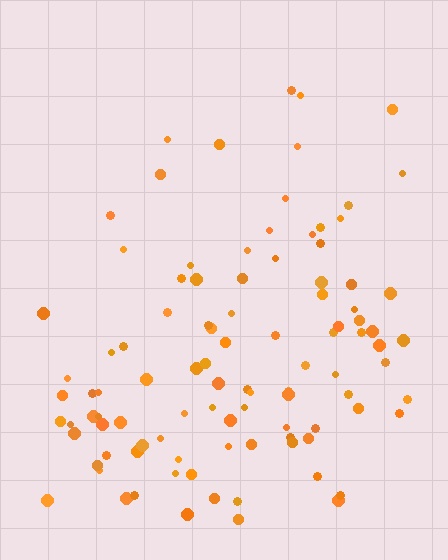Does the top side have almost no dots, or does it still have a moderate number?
Still a moderate number, just noticeably fewer than the bottom.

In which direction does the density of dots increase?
From top to bottom, with the bottom side densest.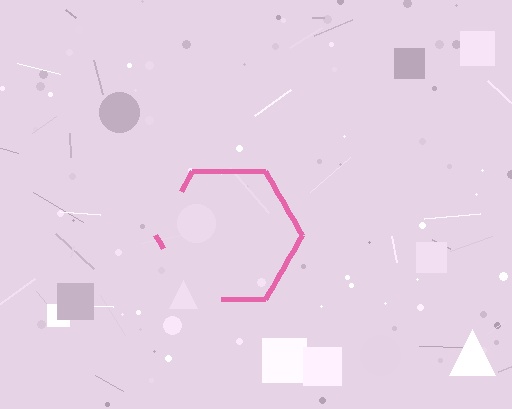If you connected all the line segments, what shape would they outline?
They would outline a hexagon.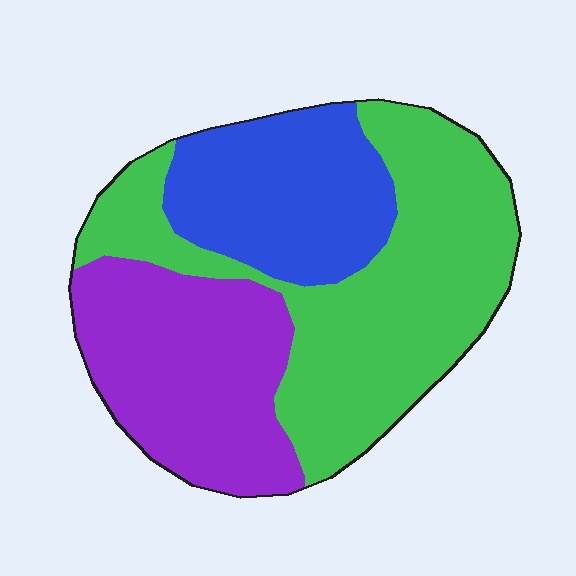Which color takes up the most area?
Green, at roughly 45%.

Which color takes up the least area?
Blue, at roughly 25%.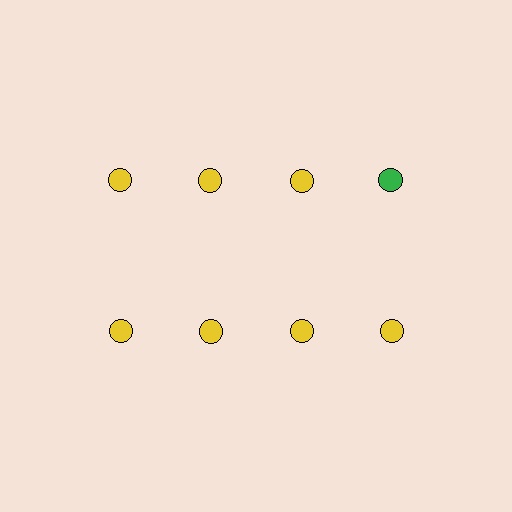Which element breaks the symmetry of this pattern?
The green circle in the top row, second from right column breaks the symmetry. All other shapes are yellow circles.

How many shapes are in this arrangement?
There are 8 shapes arranged in a grid pattern.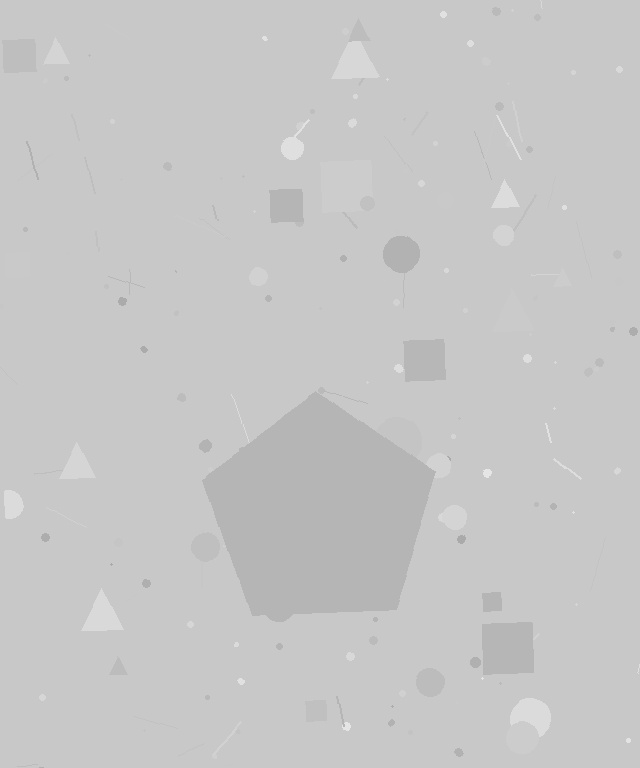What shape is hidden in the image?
A pentagon is hidden in the image.